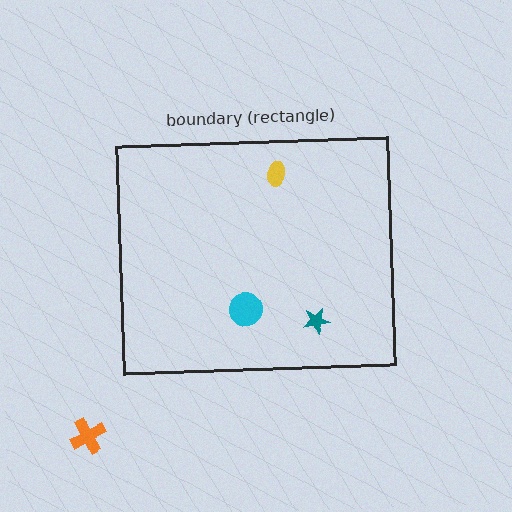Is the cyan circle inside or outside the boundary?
Inside.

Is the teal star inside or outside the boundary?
Inside.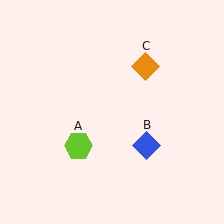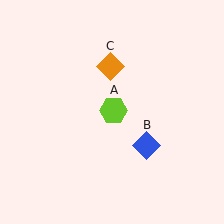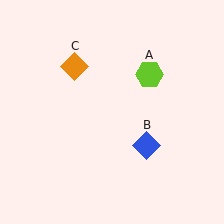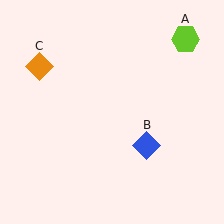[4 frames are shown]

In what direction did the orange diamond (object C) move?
The orange diamond (object C) moved left.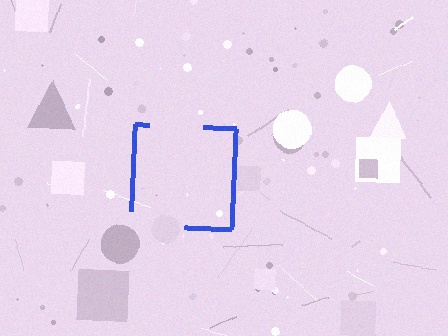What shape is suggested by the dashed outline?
The dashed outline suggests a square.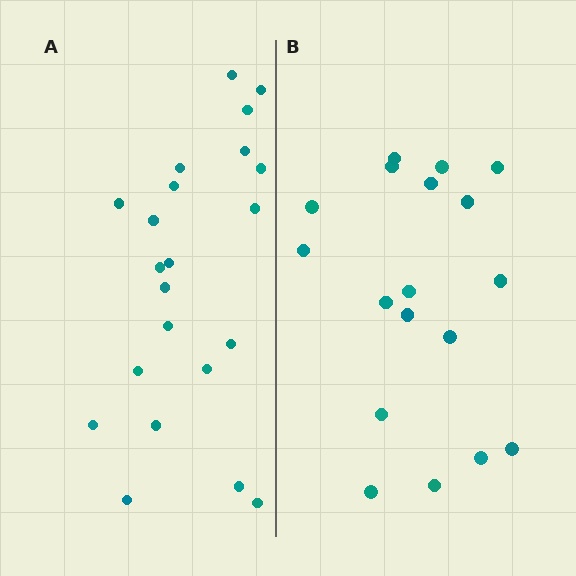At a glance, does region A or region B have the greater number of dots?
Region A (the left region) has more dots.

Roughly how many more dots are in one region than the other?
Region A has about 4 more dots than region B.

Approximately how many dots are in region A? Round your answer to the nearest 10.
About 20 dots. (The exact count is 22, which rounds to 20.)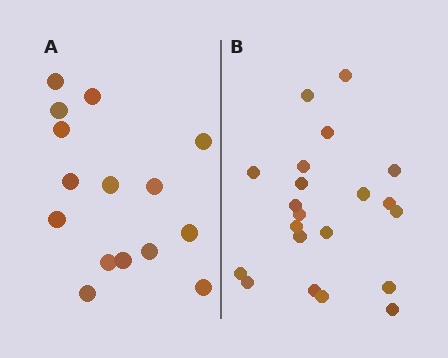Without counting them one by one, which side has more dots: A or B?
Region B (the right region) has more dots.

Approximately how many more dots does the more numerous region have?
Region B has about 6 more dots than region A.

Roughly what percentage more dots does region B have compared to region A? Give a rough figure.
About 40% more.